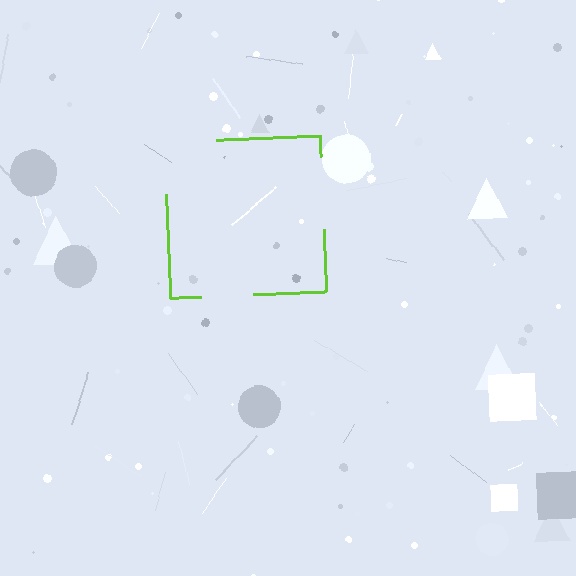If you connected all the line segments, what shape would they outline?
They would outline a square.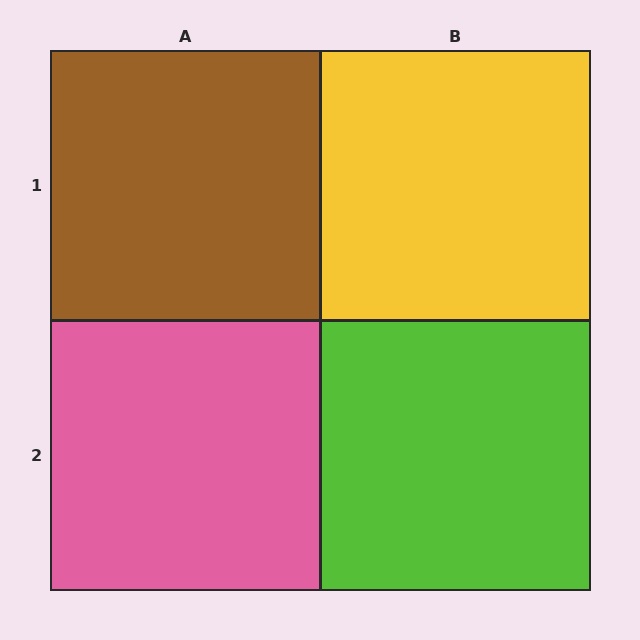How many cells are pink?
1 cell is pink.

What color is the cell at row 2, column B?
Lime.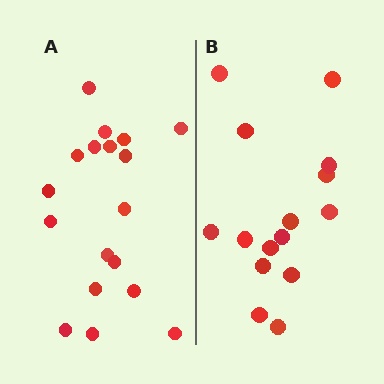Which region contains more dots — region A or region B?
Region A (the left region) has more dots.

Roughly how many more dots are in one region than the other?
Region A has just a few more — roughly 2 or 3 more dots than region B.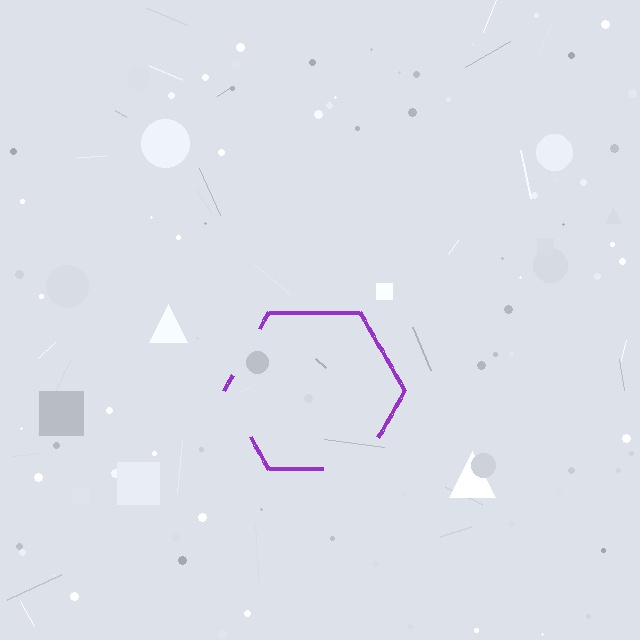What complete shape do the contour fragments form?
The contour fragments form a hexagon.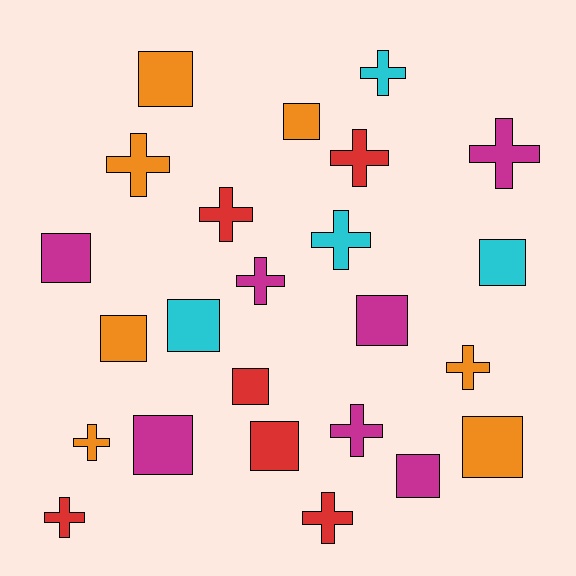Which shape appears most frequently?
Cross, with 12 objects.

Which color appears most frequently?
Magenta, with 7 objects.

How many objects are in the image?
There are 24 objects.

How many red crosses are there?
There are 4 red crosses.